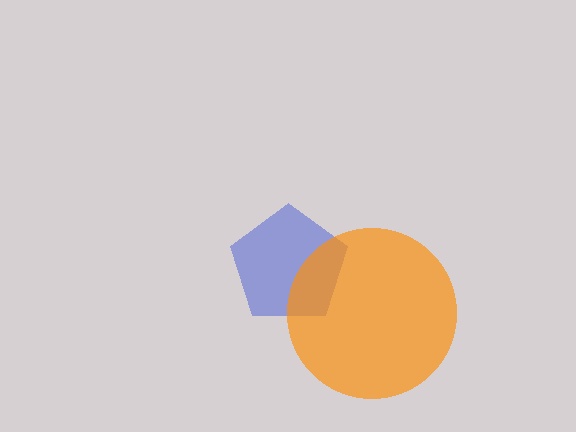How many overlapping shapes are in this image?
There are 2 overlapping shapes in the image.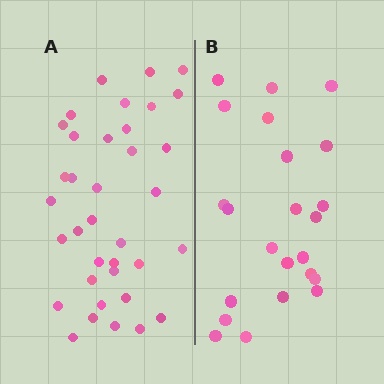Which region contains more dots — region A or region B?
Region A (the left region) has more dots.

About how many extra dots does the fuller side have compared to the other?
Region A has approximately 15 more dots than region B.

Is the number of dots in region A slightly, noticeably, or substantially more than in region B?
Region A has substantially more. The ratio is roughly 1.6 to 1.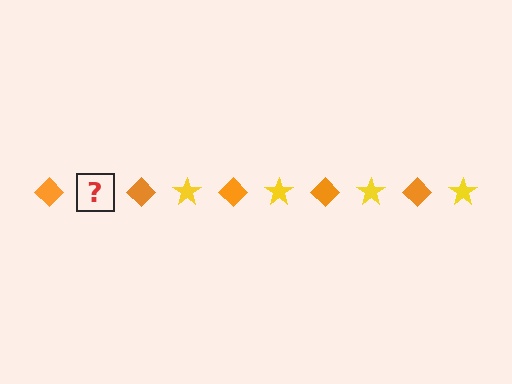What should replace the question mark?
The question mark should be replaced with a yellow star.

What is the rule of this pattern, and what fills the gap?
The rule is that the pattern alternates between orange diamond and yellow star. The gap should be filled with a yellow star.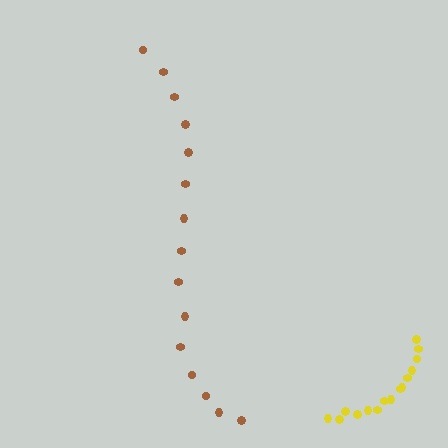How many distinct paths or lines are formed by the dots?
There are 2 distinct paths.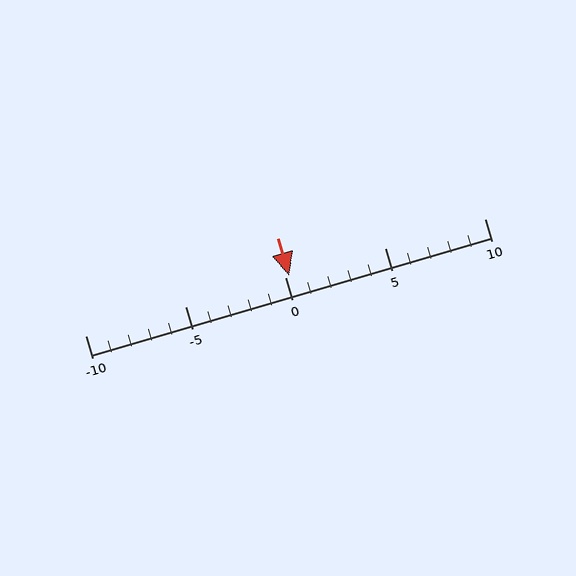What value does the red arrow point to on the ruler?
The red arrow points to approximately 0.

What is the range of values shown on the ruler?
The ruler shows values from -10 to 10.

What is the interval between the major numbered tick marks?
The major tick marks are spaced 5 units apart.